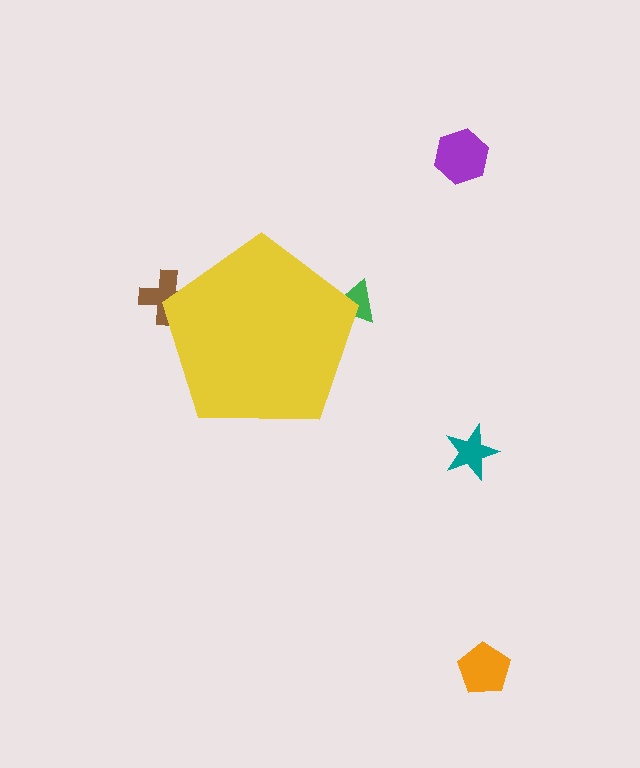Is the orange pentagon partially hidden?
No, the orange pentagon is fully visible.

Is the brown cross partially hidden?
Yes, the brown cross is partially hidden behind the yellow pentagon.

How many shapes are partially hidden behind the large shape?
2 shapes are partially hidden.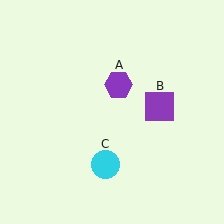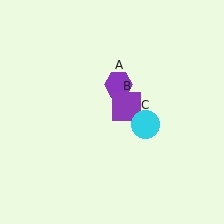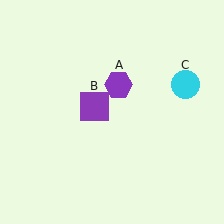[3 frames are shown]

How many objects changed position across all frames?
2 objects changed position: purple square (object B), cyan circle (object C).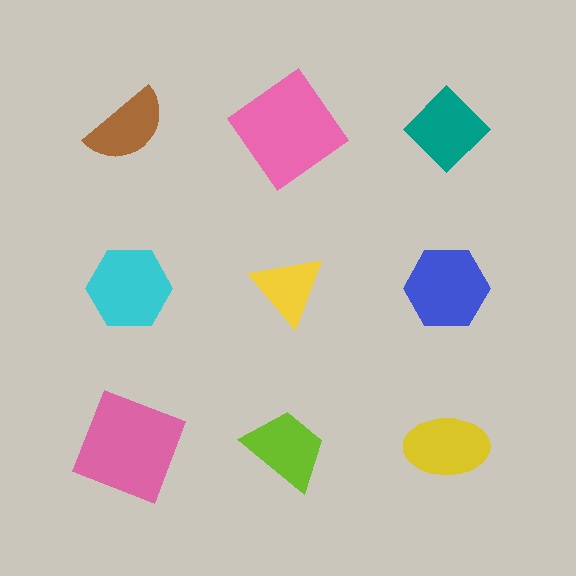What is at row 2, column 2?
A yellow triangle.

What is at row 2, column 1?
A cyan hexagon.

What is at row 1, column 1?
A brown semicircle.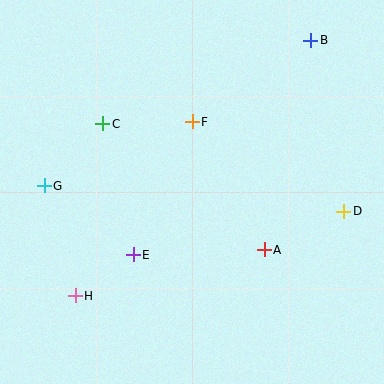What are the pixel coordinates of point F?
Point F is at (192, 122).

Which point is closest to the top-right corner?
Point B is closest to the top-right corner.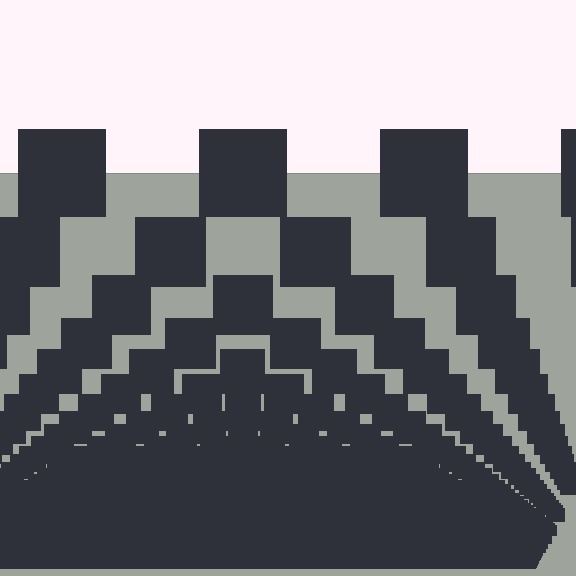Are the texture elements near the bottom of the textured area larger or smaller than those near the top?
Smaller. The gradient is inverted — elements near the bottom are smaller and denser.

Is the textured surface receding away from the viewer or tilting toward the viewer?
The surface appears to tilt toward the viewer. Texture elements get larger and sparser toward the top.